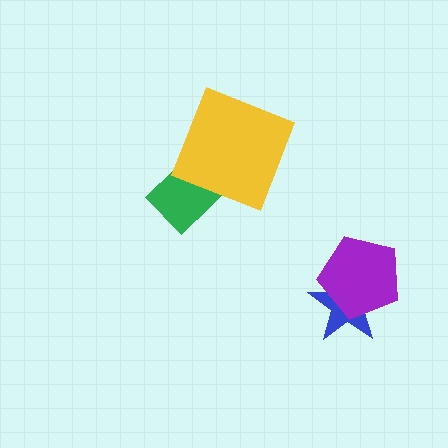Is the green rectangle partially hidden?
Yes, it is partially covered by another shape.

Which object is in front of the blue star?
The purple pentagon is in front of the blue star.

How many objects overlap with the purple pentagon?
1 object overlaps with the purple pentagon.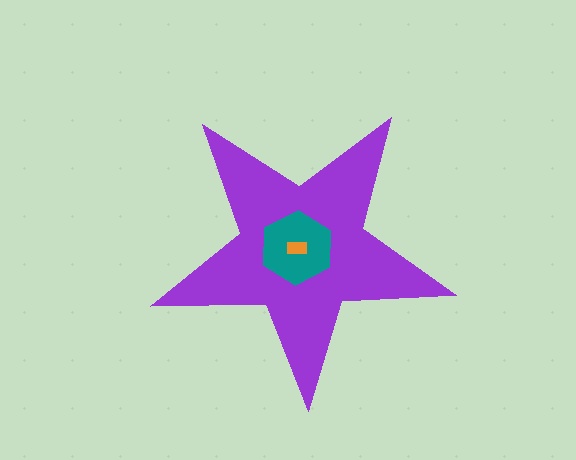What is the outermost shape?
The purple star.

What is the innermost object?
The orange rectangle.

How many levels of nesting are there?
3.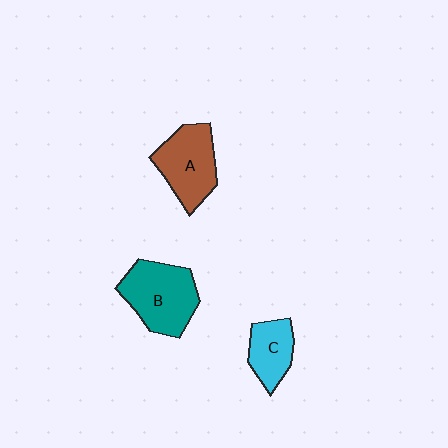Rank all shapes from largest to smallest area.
From largest to smallest: B (teal), A (brown), C (cyan).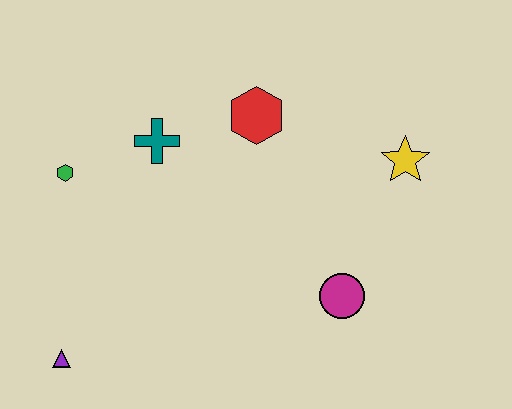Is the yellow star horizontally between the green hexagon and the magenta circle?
No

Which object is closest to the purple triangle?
The green hexagon is closest to the purple triangle.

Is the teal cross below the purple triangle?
No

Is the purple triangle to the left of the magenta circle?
Yes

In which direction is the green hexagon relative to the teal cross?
The green hexagon is to the left of the teal cross.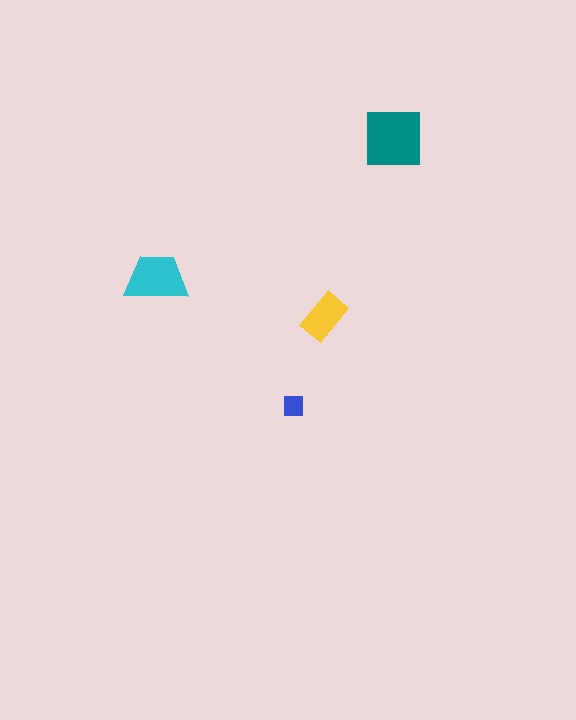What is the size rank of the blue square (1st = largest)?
4th.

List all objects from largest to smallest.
The teal square, the cyan trapezoid, the yellow rectangle, the blue square.